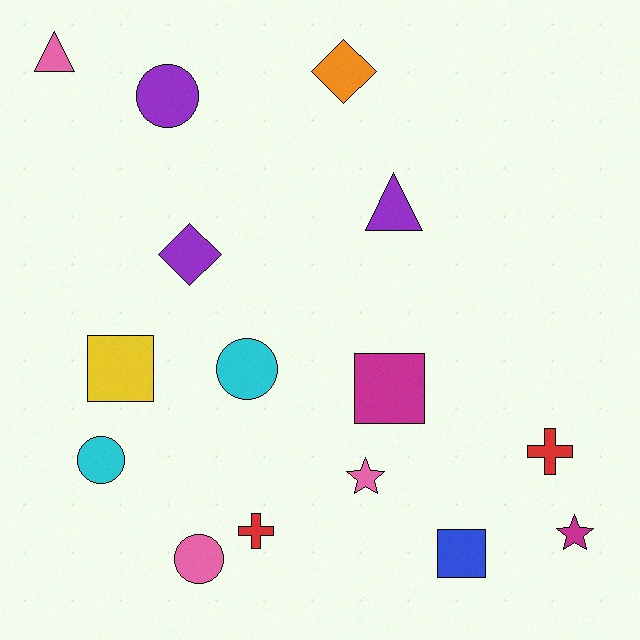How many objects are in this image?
There are 15 objects.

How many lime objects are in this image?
There are no lime objects.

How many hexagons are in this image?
There are no hexagons.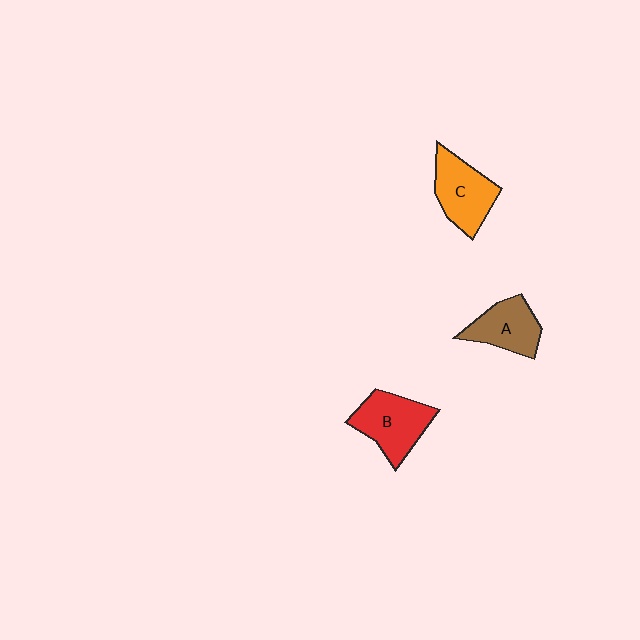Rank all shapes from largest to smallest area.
From largest to smallest: B (red), C (orange), A (brown).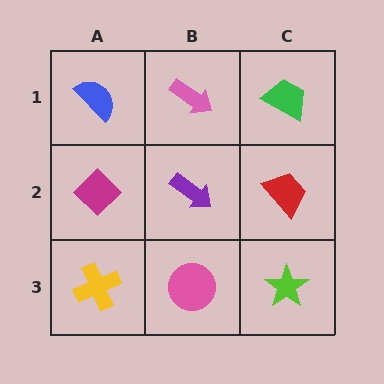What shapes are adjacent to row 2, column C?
A green trapezoid (row 1, column C), a lime star (row 3, column C), a purple arrow (row 2, column B).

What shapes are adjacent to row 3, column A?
A magenta diamond (row 2, column A), a pink circle (row 3, column B).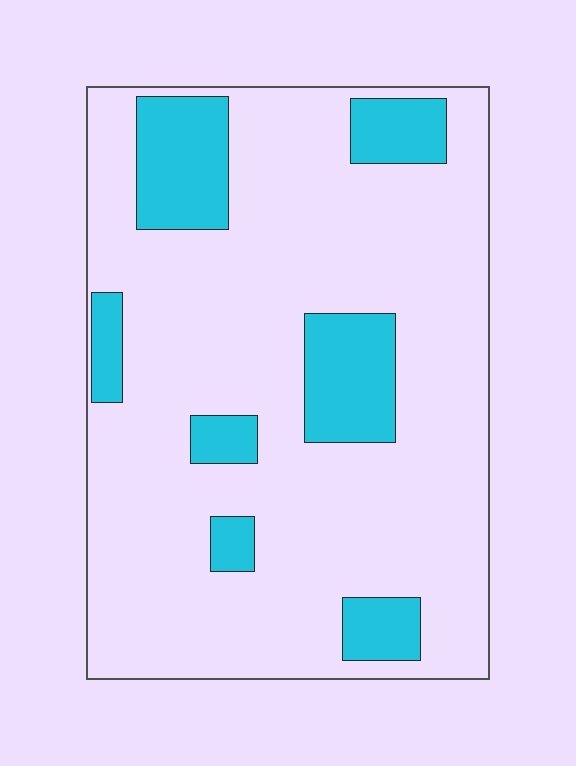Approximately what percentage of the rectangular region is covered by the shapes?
Approximately 20%.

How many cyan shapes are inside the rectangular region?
7.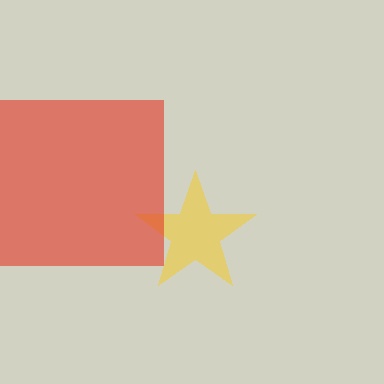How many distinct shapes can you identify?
There are 2 distinct shapes: a yellow star, a red square.